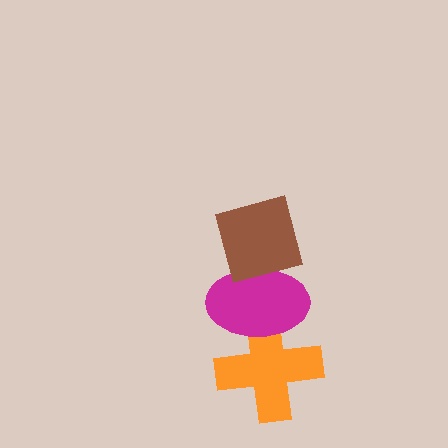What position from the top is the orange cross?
The orange cross is 3rd from the top.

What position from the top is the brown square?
The brown square is 1st from the top.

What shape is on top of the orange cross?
The magenta ellipse is on top of the orange cross.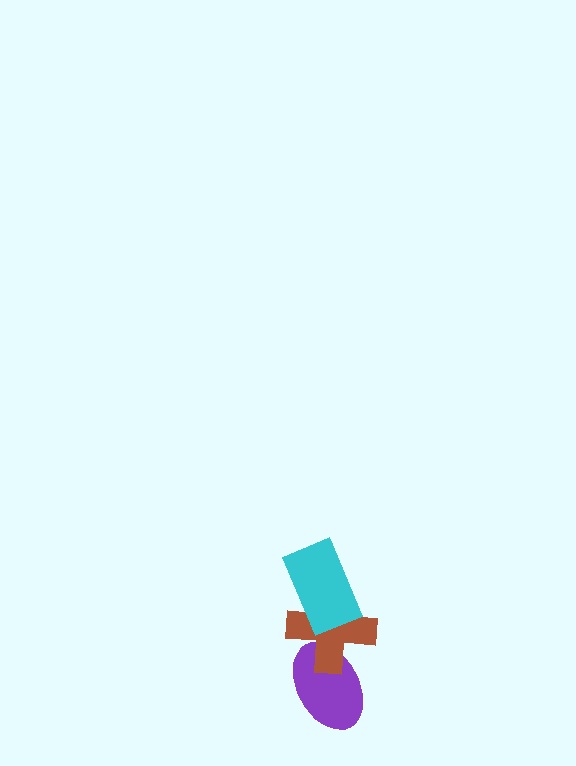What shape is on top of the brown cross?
The cyan rectangle is on top of the brown cross.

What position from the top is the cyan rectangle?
The cyan rectangle is 1st from the top.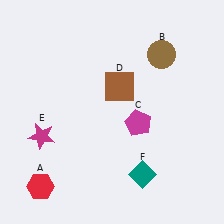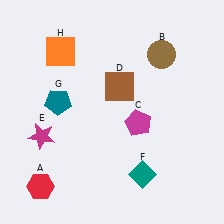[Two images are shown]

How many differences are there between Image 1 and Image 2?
There are 2 differences between the two images.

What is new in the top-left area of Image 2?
A teal pentagon (G) was added in the top-left area of Image 2.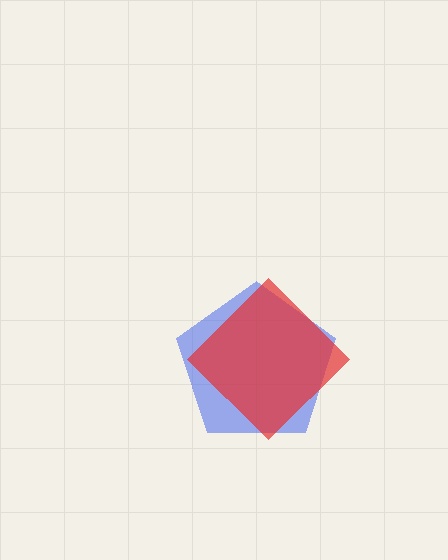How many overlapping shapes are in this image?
There are 2 overlapping shapes in the image.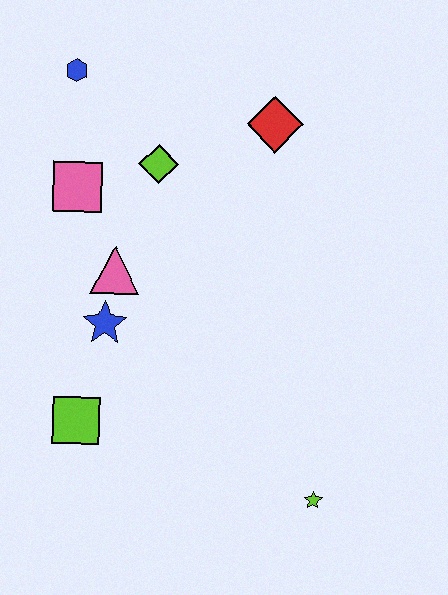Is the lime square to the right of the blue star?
No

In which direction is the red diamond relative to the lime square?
The red diamond is above the lime square.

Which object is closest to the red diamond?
The lime diamond is closest to the red diamond.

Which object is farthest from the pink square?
The lime star is farthest from the pink square.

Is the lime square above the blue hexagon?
No